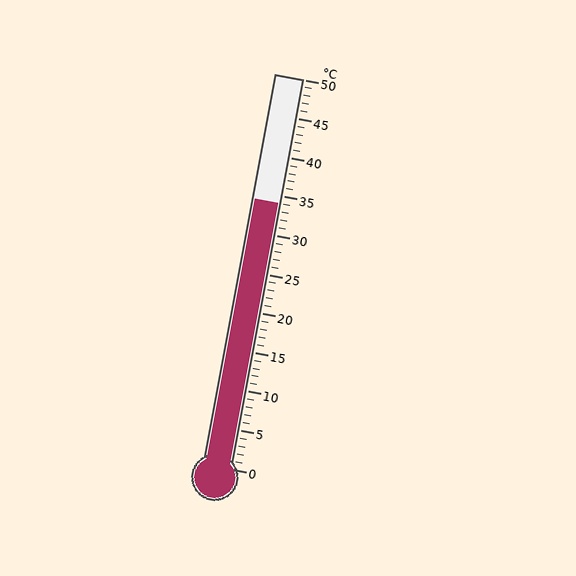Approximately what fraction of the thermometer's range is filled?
The thermometer is filled to approximately 70% of its range.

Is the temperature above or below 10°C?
The temperature is above 10°C.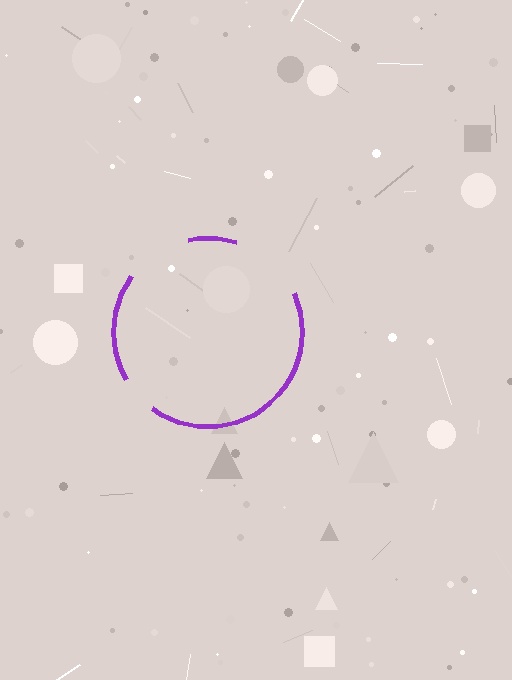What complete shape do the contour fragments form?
The contour fragments form a circle.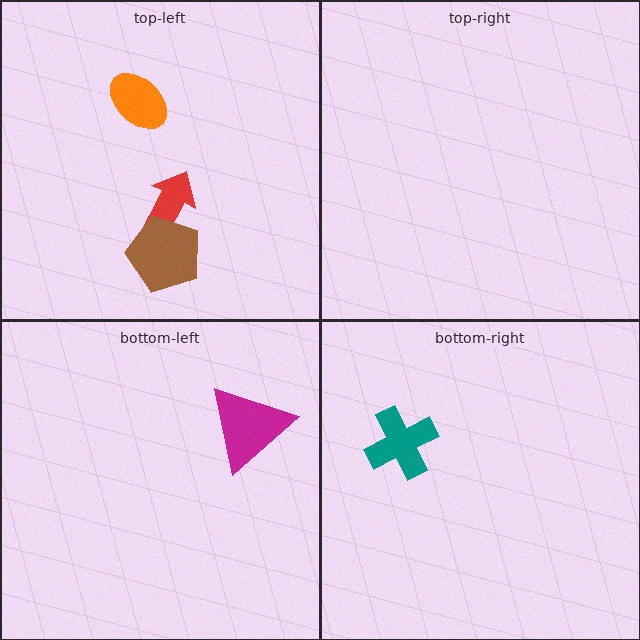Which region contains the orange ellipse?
The top-left region.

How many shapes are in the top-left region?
3.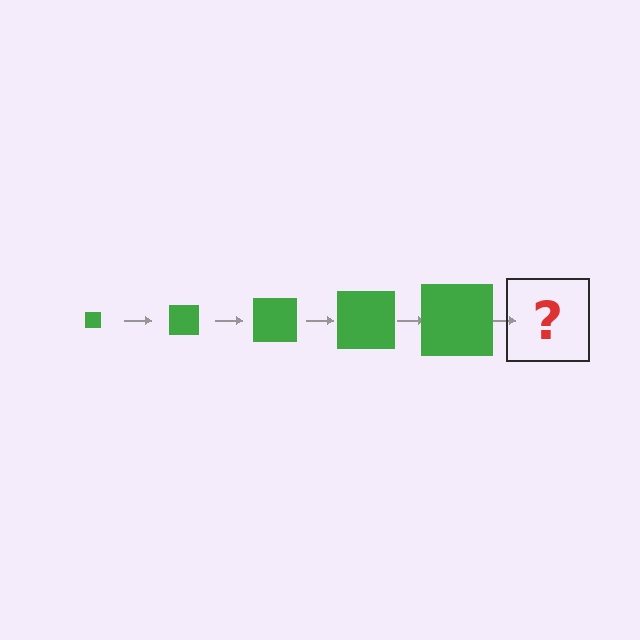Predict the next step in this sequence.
The next step is a green square, larger than the previous one.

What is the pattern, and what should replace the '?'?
The pattern is that the square gets progressively larger each step. The '?' should be a green square, larger than the previous one.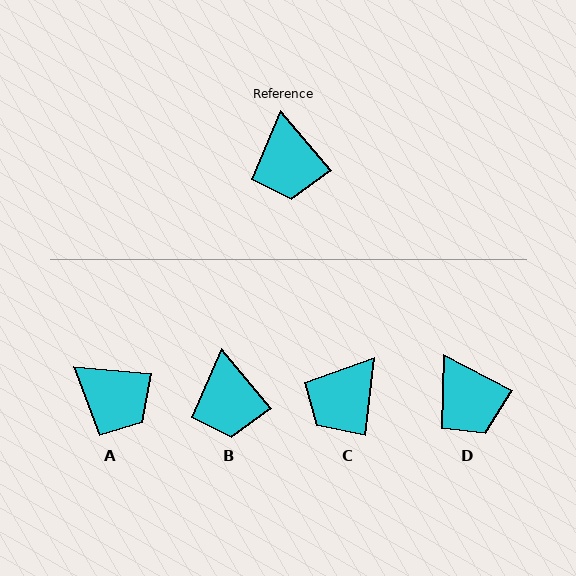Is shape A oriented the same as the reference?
No, it is off by about 44 degrees.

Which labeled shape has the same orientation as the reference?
B.